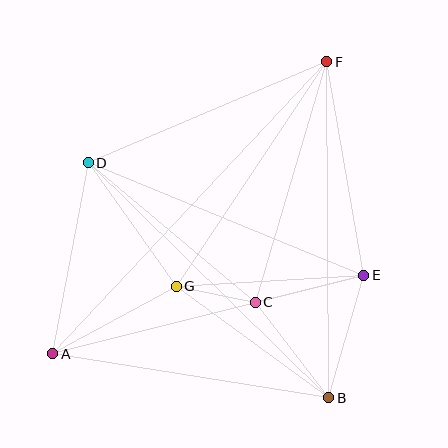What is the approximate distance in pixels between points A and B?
The distance between A and B is approximately 280 pixels.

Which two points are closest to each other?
Points C and G are closest to each other.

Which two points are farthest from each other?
Points A and F are farthest from each other.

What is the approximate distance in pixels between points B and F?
The distance between B and F is approximately 336 pixels.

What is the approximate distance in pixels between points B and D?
The distance between B and D is approximately 336 pixels.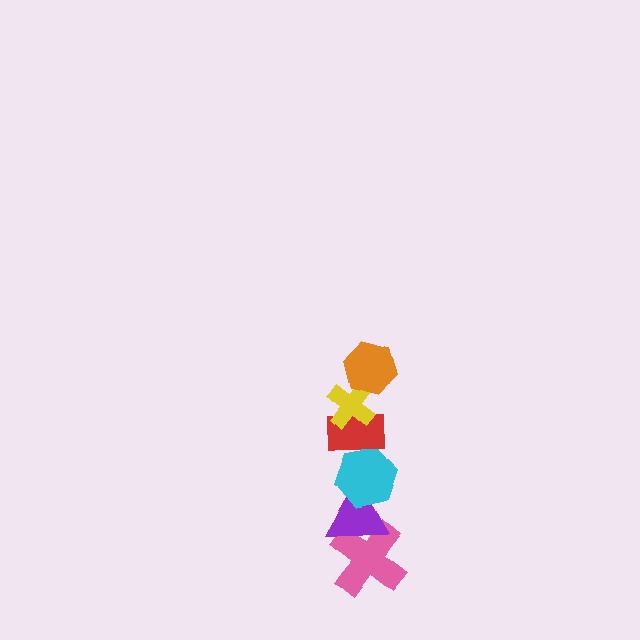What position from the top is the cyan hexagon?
The cyan hexagon is 4th from the top.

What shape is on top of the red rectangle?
The yellow cross is on top of the red rectangle.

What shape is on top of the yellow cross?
The orange hexagon is on top of the yellow cross.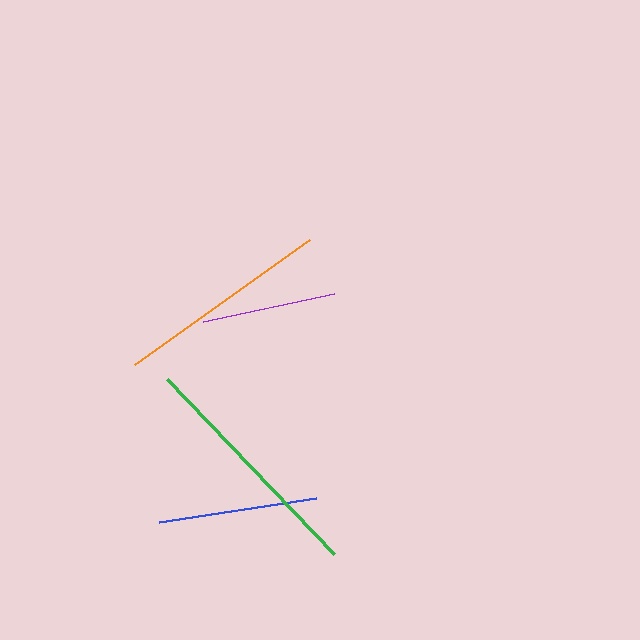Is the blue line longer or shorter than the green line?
The green line is longer than the blue line.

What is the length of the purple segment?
The purple segment is approximately 133 pixels long.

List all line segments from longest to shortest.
From longest to shortest: green, orange, blue, purple.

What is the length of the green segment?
The green segment is approximately 242 pixels long.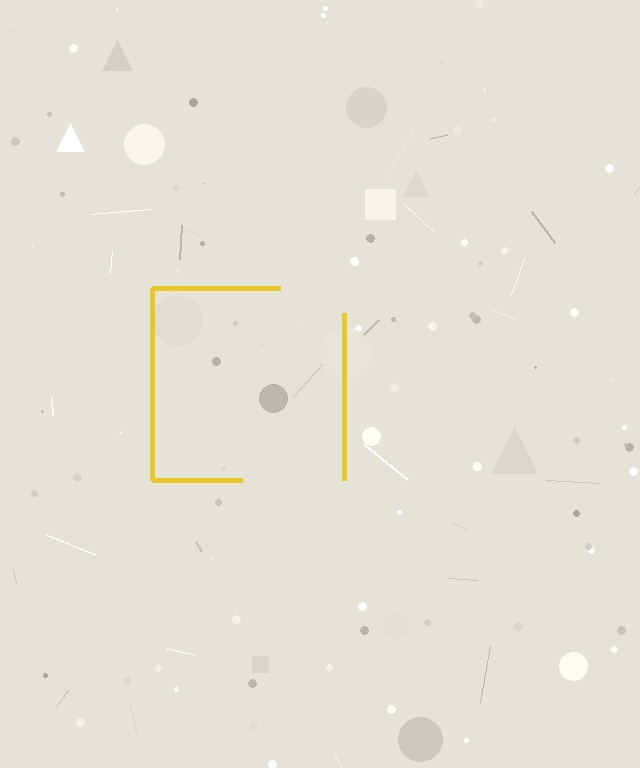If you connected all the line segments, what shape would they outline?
They would outline a square.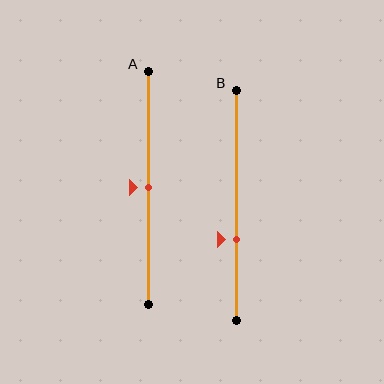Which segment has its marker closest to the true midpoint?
Segment A has its marker closest to the true midpoint.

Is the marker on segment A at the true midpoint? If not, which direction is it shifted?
Yes, the marker on segment A is at the true midpoint.